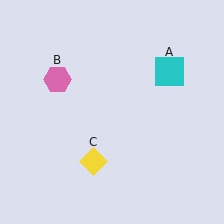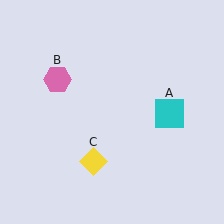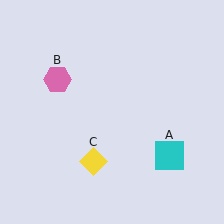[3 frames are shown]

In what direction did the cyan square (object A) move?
The cyan square (object A) moved down.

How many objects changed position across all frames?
1 object changed position: cyan square (object A).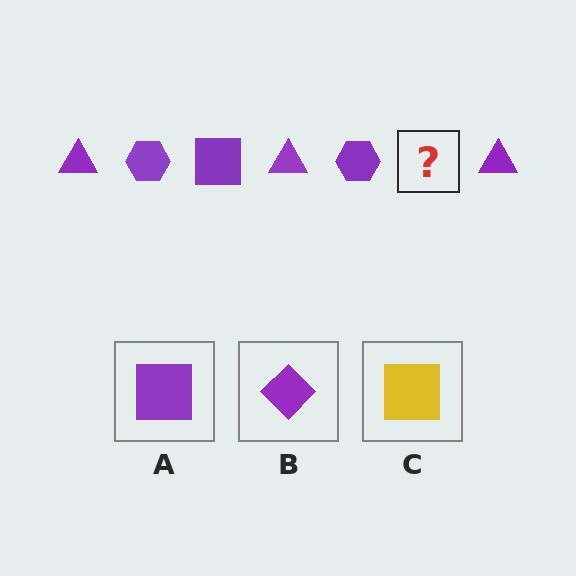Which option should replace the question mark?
Option A.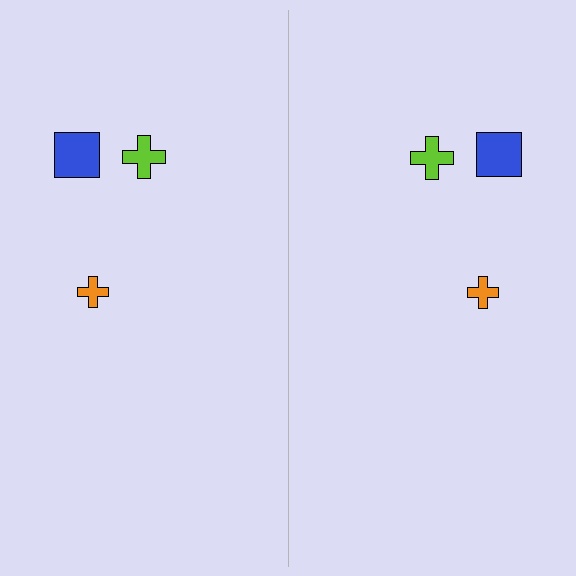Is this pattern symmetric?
Yes, this pattern has bilateral (reflection) symmetry.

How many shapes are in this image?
There are 6 shapes in this image.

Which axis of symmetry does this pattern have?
The pattern has a vertical axis of symmetry running through the center of the image.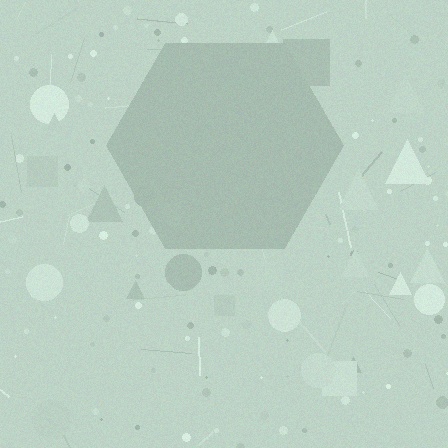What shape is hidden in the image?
A hexagon is hidden in the image.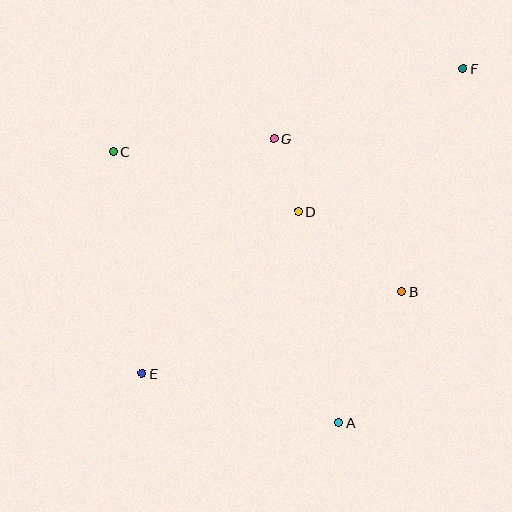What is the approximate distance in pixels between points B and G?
The distance between B and G is approximately 199 pixels.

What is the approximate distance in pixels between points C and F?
The distance between C and F is approximately 359 pixels.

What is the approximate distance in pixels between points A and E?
The distance between A and E is approximately 202 pixels.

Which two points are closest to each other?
Points D and G are closest to each other.